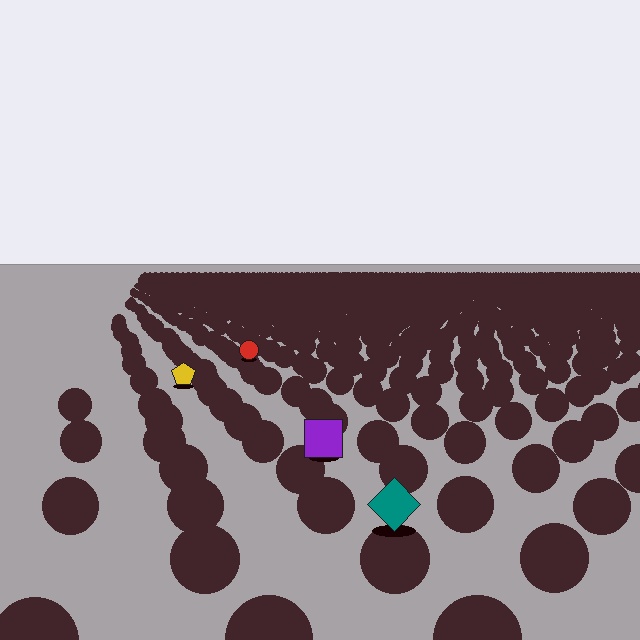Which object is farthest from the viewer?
The red circle is farthest from the viewer. It appears smaller and the ground texture around it is denser.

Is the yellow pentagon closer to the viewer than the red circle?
Yes. The yellow pentagon is closer — you can tell from the texture gradient: the ground texture is coarser near it.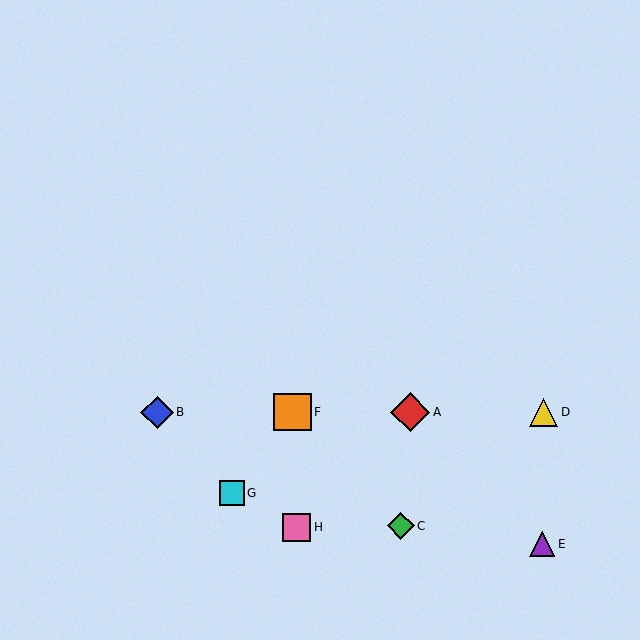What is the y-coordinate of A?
Object A is at y≈412.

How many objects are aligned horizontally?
4 objects (A, B, D, F) are aligned horizontally.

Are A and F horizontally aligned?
Yes, both are at y≈412.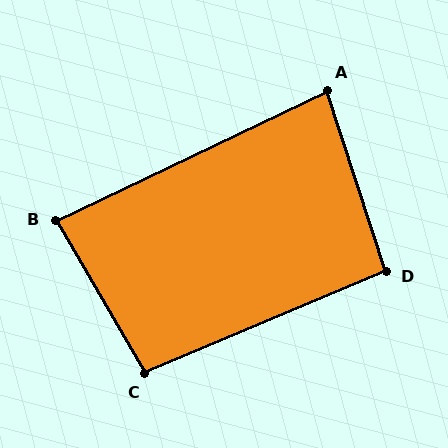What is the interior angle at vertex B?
Approximately 85 degrees (approximately right).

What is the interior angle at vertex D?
Approximately 95 degrees (approximately right).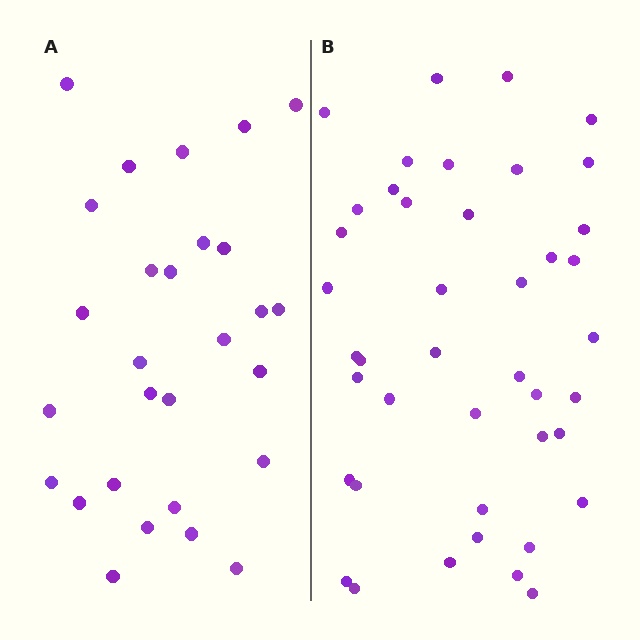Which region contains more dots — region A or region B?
Region B (the right region) has more dots.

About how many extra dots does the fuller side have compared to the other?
Region B has approximately 15 more dots than region A.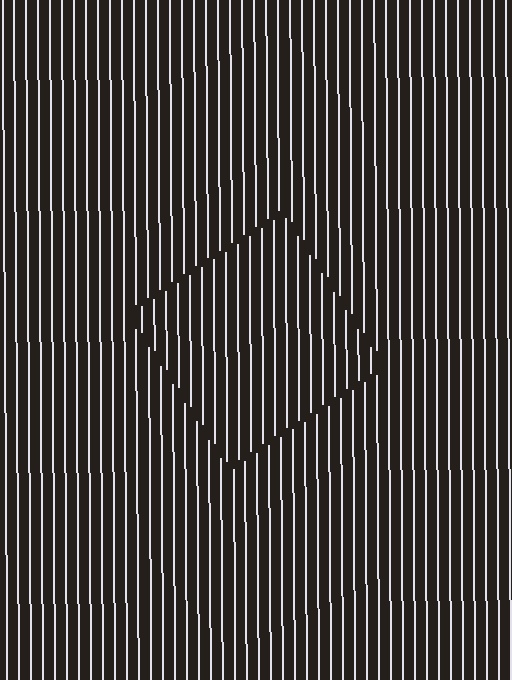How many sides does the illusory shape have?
4 sides — the line-ends trace a square.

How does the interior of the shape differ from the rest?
The interior of the shape contains the same grating, shifted by half a period — the contour is defined by the phase discontinuity where line-ends from the inner and outer gratings abut.